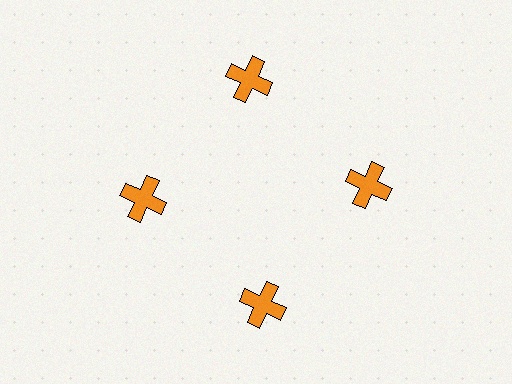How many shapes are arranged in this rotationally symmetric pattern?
There are 4 shapes, arranged in 4 groups of 1.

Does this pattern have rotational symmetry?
Yes, this pattern has 4-fold rotational symmetry. It looks the same after rotating 90 degrees around the center.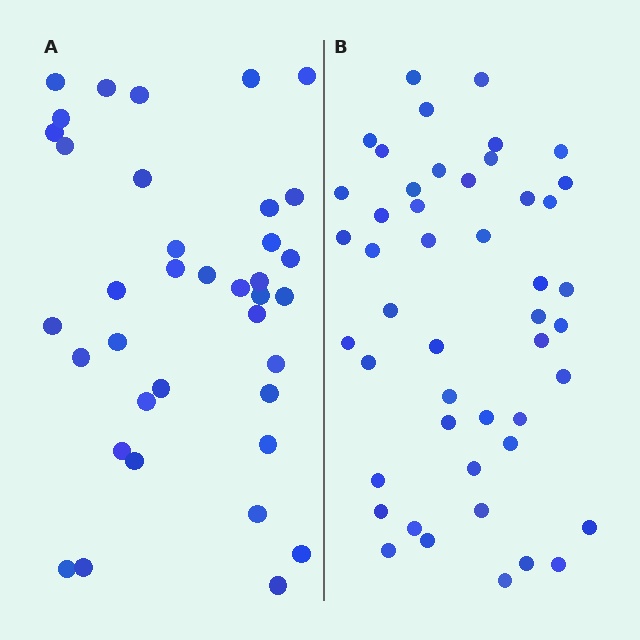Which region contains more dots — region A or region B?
Region B (the right region) has more dots.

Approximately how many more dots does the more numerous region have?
Region B has roughly 10 or so more dots than region A.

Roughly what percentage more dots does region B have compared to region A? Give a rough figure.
About 25% more.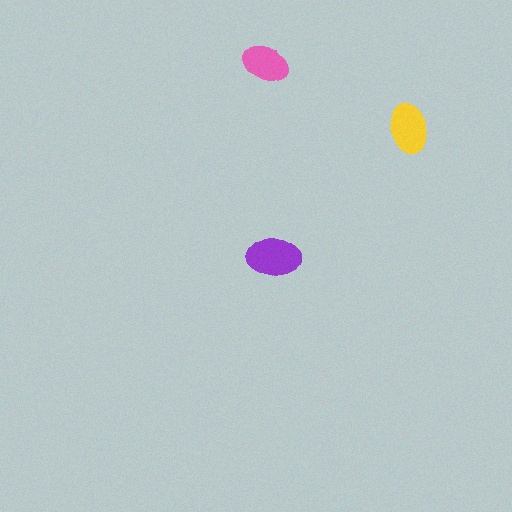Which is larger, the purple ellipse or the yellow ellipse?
The purple one.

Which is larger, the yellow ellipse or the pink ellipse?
The yellow one.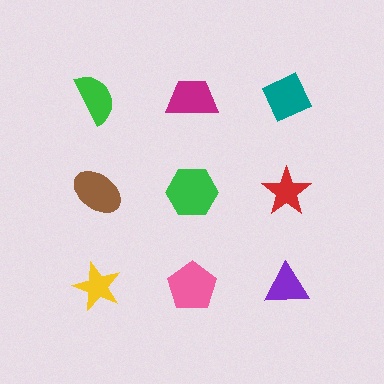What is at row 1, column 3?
A teal diamond.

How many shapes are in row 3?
3 shapes.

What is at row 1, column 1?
A green semicircle.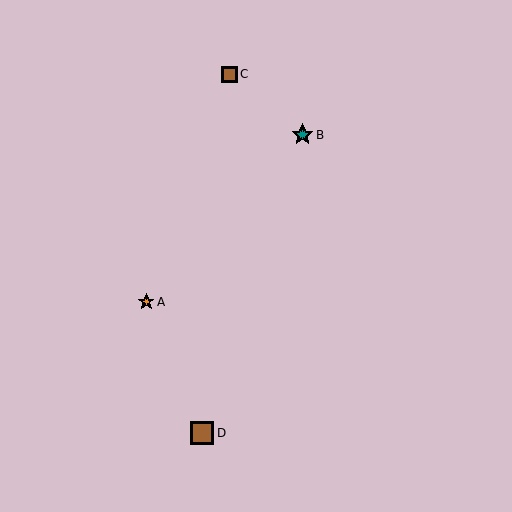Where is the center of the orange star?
The center of the orange star is at (146, 302).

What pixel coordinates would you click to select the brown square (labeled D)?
Click at (202, 433) to select the brown square D.